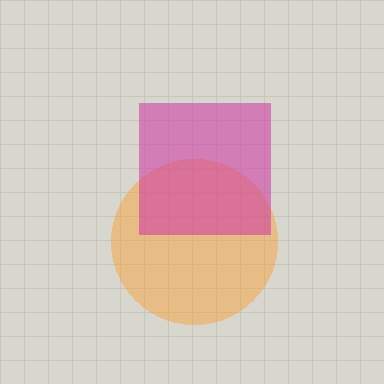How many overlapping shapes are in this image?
There are 2 overlapping shapes in the image.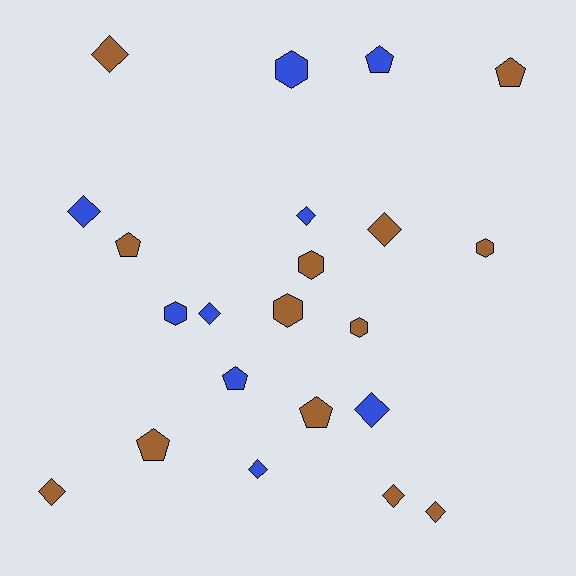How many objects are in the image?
There are 22 objects.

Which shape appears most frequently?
Diamond, with 10 objects.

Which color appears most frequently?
Brown, with 13 objects.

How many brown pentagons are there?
There are 4 brown pentagons.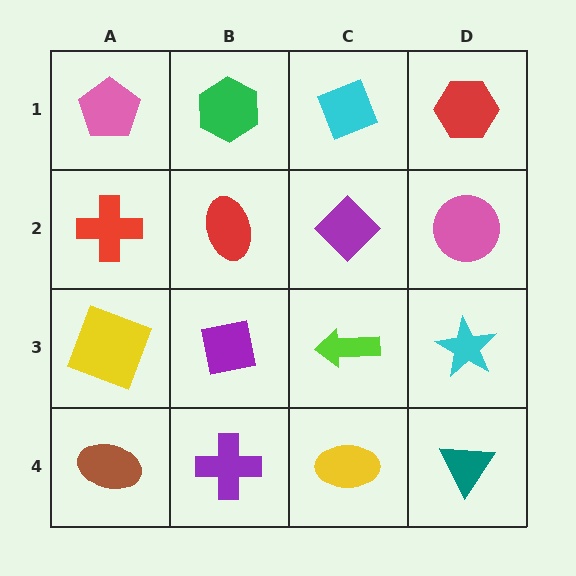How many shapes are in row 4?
4 shapes.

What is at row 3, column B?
A purple square.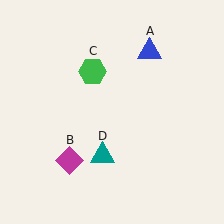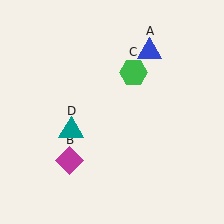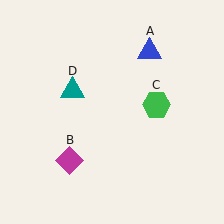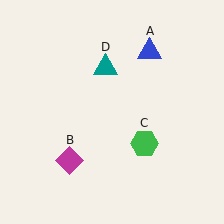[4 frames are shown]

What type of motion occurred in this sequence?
The green hexagon (object C), teal triangle (object D) rotated clockwise around the center of the scene.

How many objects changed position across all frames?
2 objects changed position: green hexagon (object C), teal triangle (object D).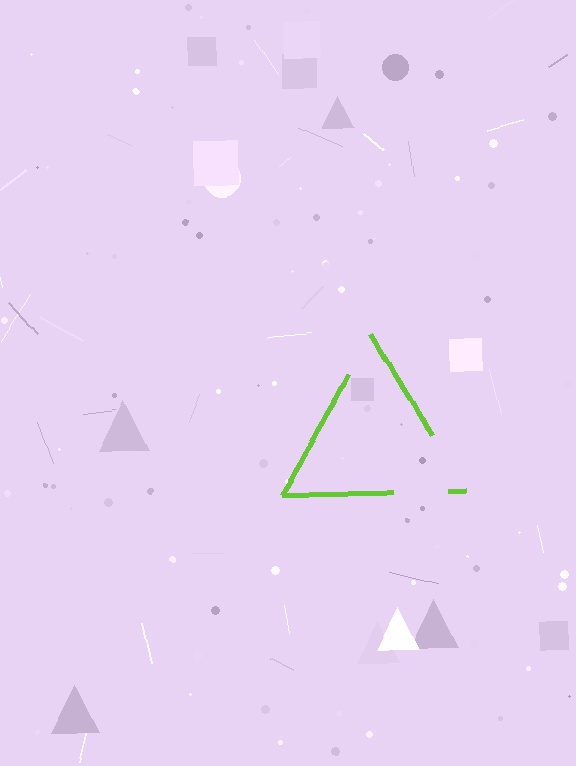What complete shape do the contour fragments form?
The contour fragments form a triangle.